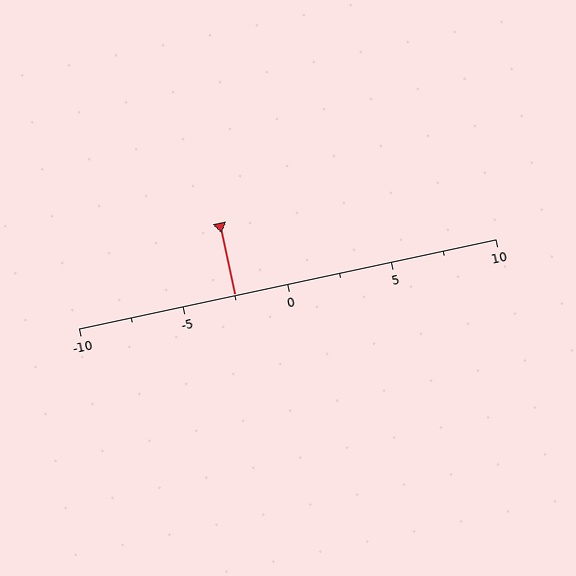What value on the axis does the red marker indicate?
The marker indicates approximately -2.5.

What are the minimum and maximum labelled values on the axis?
The axis runs from -10 to 10.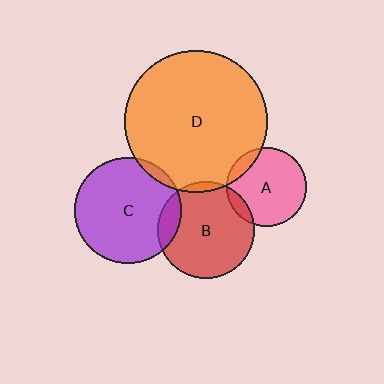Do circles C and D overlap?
Yes.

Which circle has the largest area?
Circle D (orange).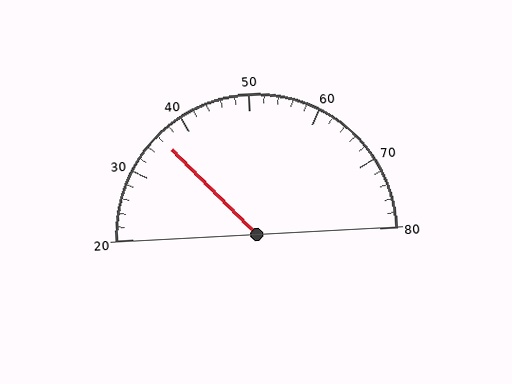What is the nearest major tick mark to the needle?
The nearest major tick mark is 40.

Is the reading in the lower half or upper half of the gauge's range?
The reading is in the lower half of the range (20 to 80).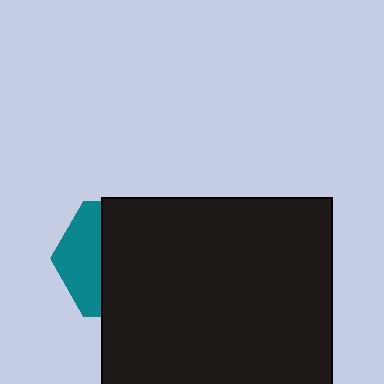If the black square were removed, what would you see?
You would see the complete teal hexagon.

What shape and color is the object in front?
The object in front is a black square.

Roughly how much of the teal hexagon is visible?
A small part of it is visible (roughly 35%).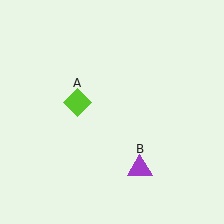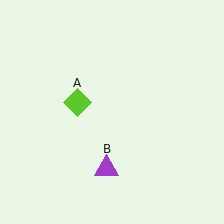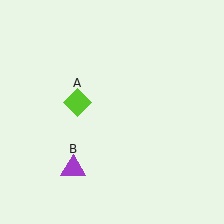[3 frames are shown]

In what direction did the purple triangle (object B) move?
The purple triangle (object B) moved left.